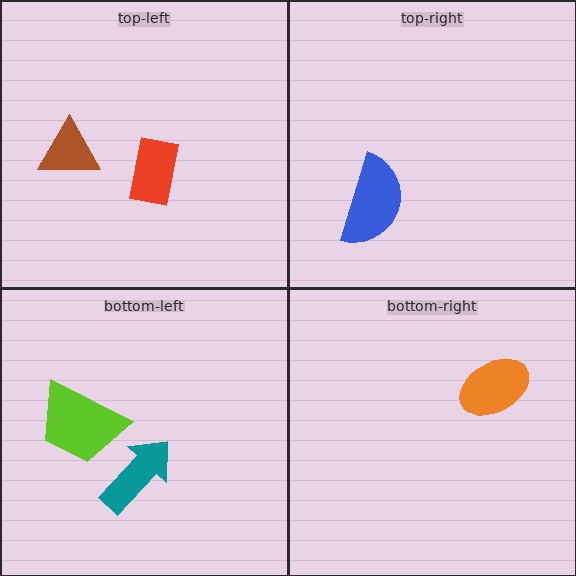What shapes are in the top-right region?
The blue semicircle.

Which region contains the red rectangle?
The top-left region.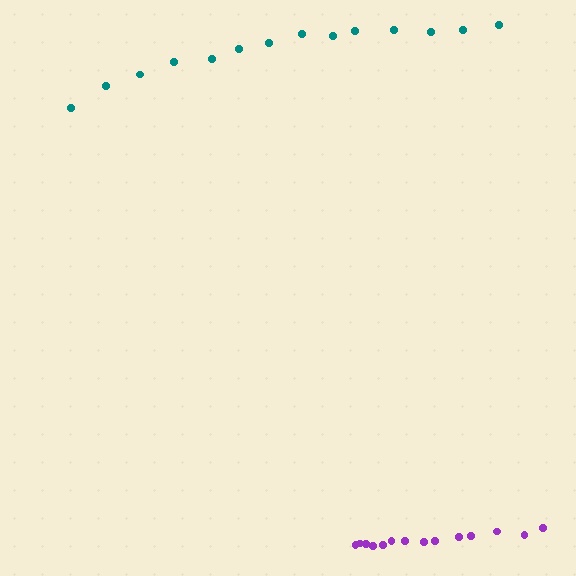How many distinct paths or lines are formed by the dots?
There are 2 distinct paths.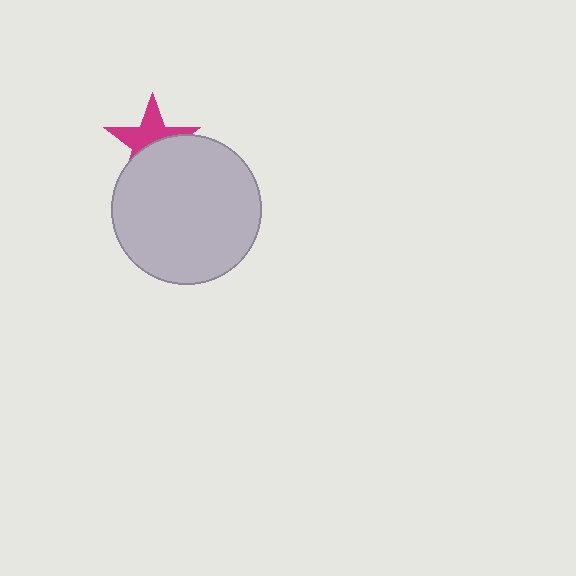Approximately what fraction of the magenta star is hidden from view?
Roughly 49% of the magenta star is hidden behind the light gray circle.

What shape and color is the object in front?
The object in front is a light gray circle.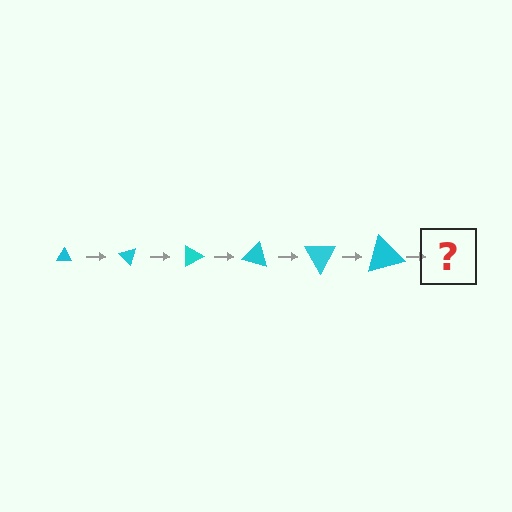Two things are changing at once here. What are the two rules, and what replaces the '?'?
The two rules are that the triangle grows larger each step and it rotates 45 degrees each step. The '?' should be a triangle, larger than the previous one and rotated 270 degrees from the start.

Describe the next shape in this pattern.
It should be a triangle, larger than the previous one and rotated 270 degrees from the start.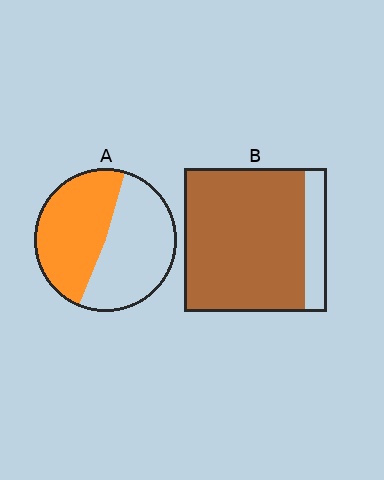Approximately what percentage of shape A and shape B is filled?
A is approximately 50% and B is approximately 85%.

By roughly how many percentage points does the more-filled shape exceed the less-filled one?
By roughly 35 percentage points (B over A).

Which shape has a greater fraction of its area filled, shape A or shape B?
Shape B.